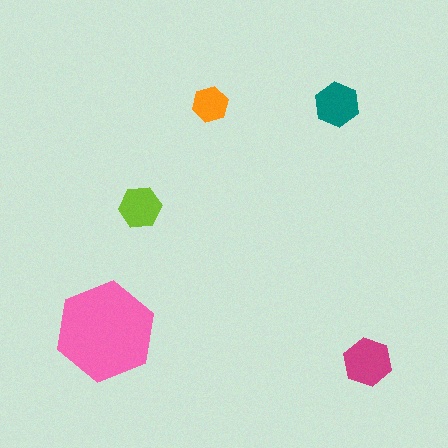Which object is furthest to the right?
The magenta hexagon is rightmost.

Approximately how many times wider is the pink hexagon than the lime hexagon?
About 2.5 times wider.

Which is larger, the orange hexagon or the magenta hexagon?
The magenta one.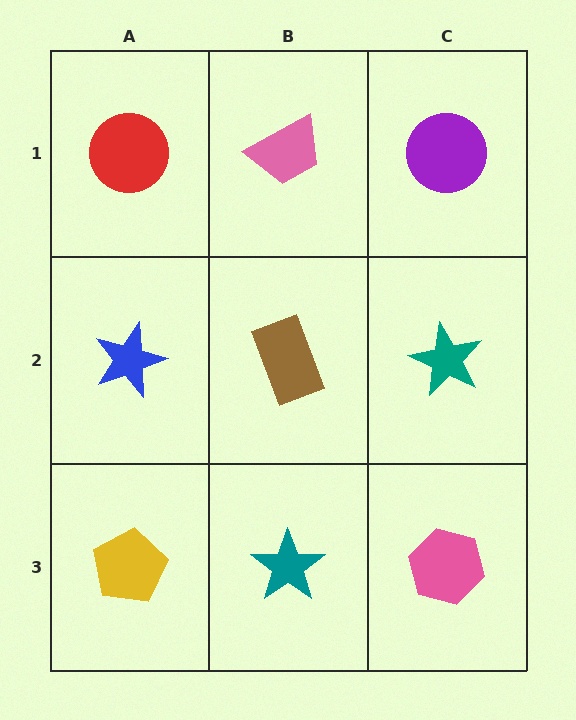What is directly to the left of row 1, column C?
A pink trapezoid.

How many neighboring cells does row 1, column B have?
3.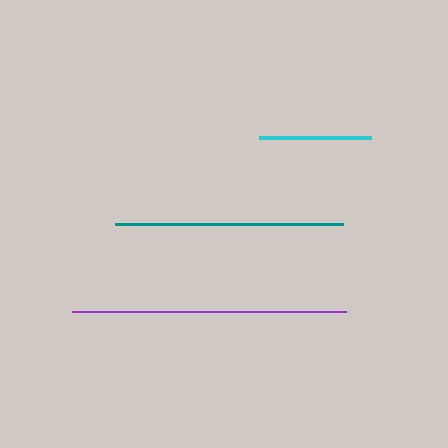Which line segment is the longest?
The purple line is the longest at approximately 273 pixels.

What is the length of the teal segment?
The teal segment is approximately 228 pixels long.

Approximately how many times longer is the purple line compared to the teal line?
The purple line is approximately 1.2 times the length of the teal line.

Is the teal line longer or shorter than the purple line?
The purple line is longer than the teal line.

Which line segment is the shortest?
The cyan line is the shortest at approximately 111 pixels.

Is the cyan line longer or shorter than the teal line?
The teal line is longer than the cyan line.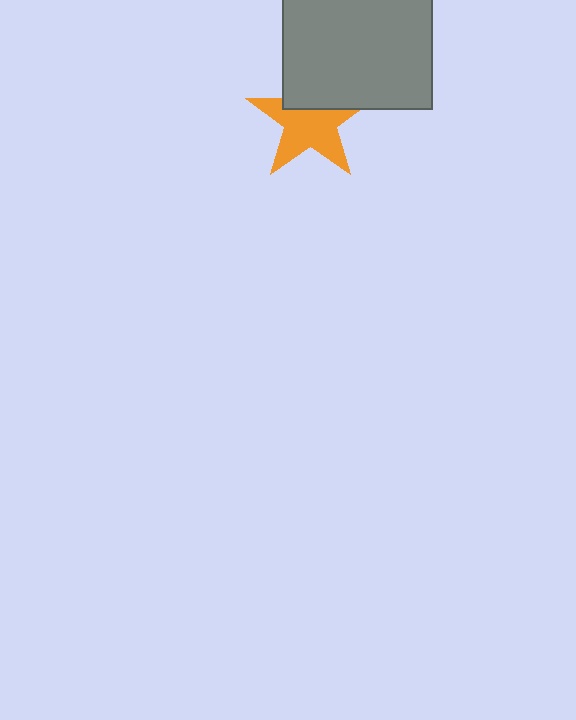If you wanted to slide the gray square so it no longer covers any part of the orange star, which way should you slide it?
Slide it up — that is the most direct way to separate the two shapes.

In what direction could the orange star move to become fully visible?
The orange star could move down. That would shift it out from behind the gray square entirely.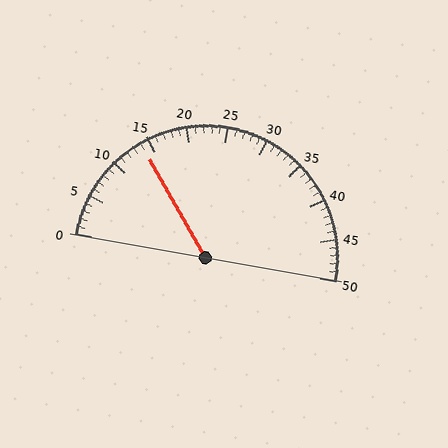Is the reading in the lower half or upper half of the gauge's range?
The reading is in the lower half of the range (0 to 50).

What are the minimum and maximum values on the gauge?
The gauge ranges from 0 to 50.